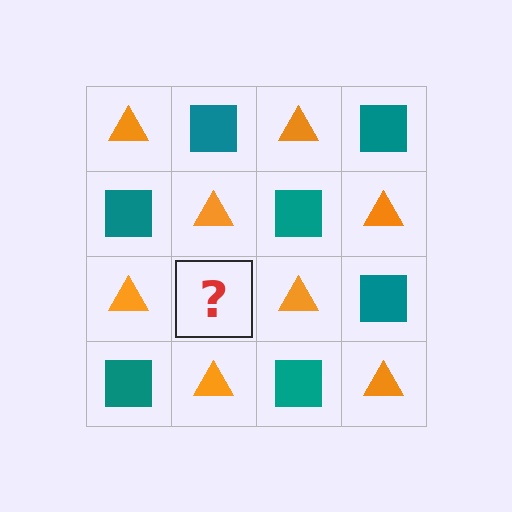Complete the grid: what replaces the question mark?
The question mark should be replaced with a teal square.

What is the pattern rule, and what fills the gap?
The rule is that it alternates orange triangle and teal square in a checkerboard pattern. The gap should be filled with a teal square.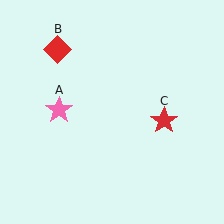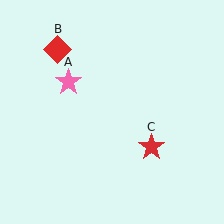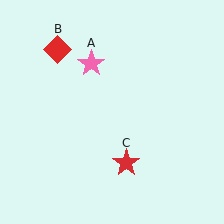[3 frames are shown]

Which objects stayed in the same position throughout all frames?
Red diamond (object B) remained stationary.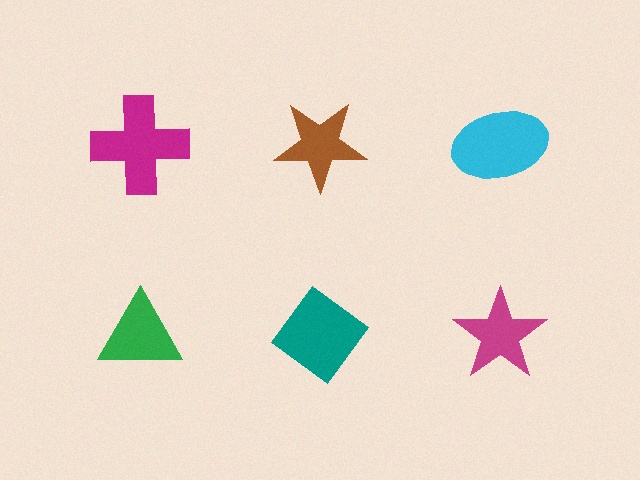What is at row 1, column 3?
A cyan ellipse.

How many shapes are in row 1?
3 shapes.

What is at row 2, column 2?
A teal diamond.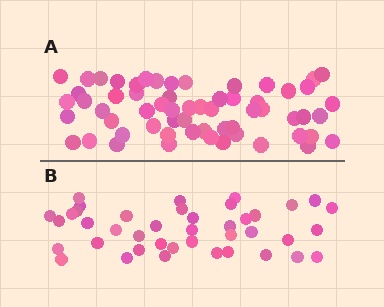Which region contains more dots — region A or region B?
Region A (the top region) has more dots.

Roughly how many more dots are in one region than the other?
Region A has approximately 20 more dots than region B.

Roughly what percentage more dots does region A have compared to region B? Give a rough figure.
About 45% more.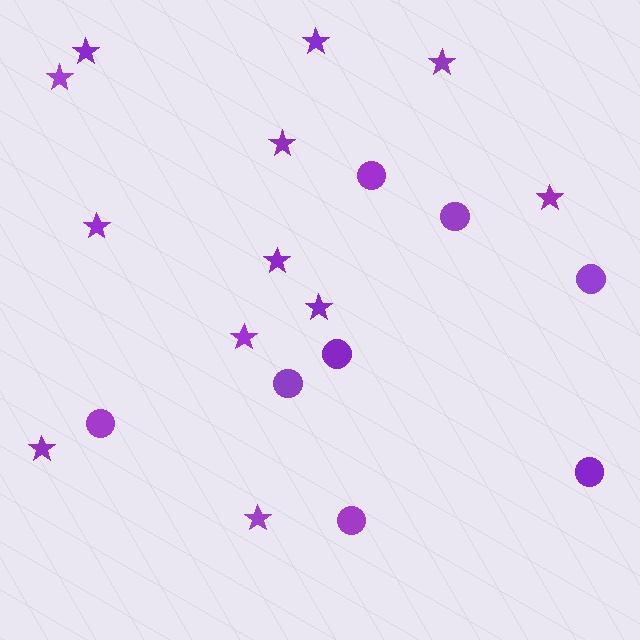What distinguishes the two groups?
There are 2 groups: one group of stars (12) and one group of circles (8).